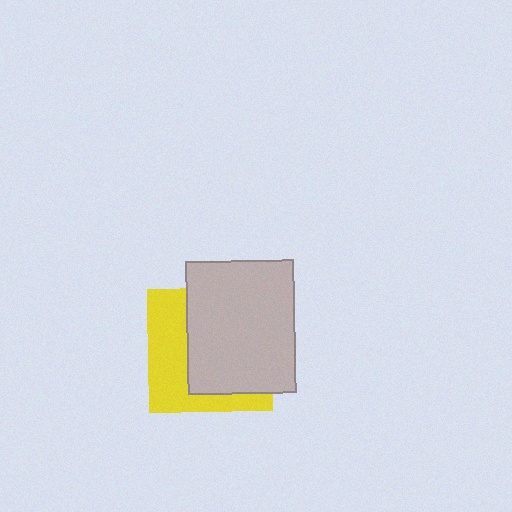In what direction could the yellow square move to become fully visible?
The yellow square could move left. That would shift it out from behind the light gray rectangle entirely.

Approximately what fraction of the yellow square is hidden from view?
Roughly 58% of the yellow square is hidden behind the light gray rectangle.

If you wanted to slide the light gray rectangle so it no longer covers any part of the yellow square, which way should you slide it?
Slide it right — that is the most direct way to separate the two shapes.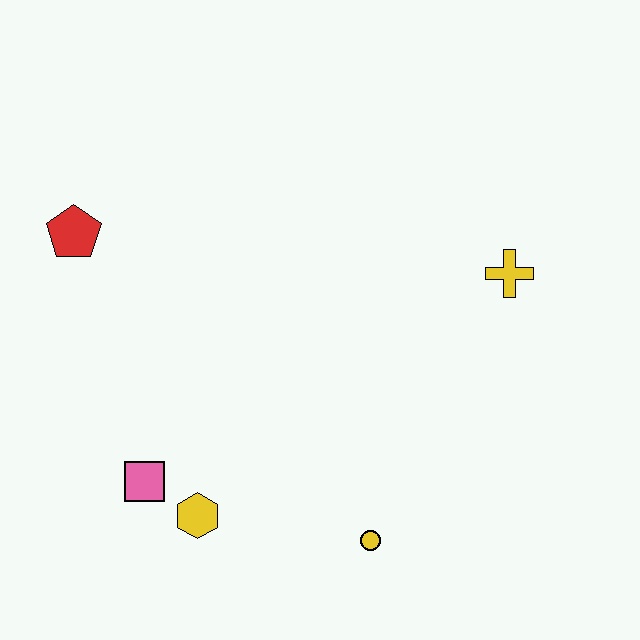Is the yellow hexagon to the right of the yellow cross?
No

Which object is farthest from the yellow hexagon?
The yellow cross is farthest from the yellow hexagon.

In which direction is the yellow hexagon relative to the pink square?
The yellow hexagon is to the right of the pink square.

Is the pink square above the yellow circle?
Yes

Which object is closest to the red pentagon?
The pink square is closest to the red pentagon.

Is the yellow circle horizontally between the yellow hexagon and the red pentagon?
No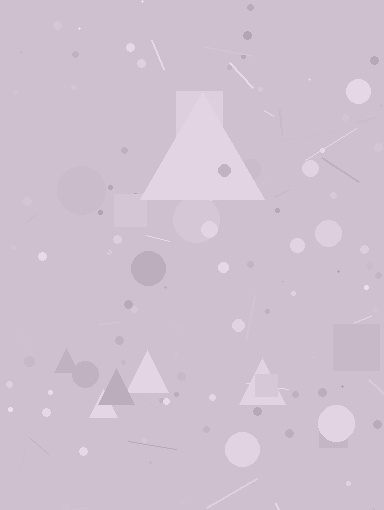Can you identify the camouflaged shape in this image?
The camouflaged shape is a triangle.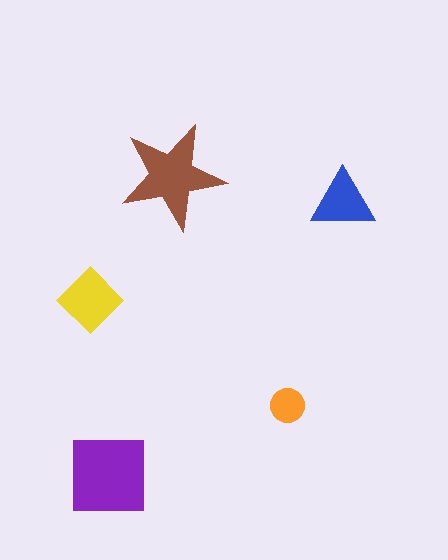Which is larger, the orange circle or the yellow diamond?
The yellow diamond.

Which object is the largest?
The purple square.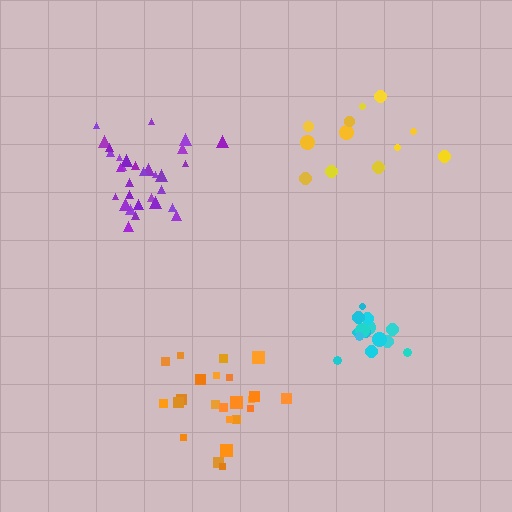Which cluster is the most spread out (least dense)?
Yellow.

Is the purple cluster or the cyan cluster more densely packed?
Cyan.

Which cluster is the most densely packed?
Cyan.